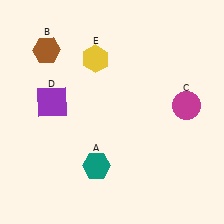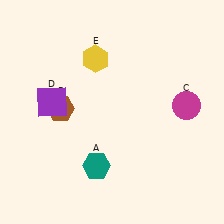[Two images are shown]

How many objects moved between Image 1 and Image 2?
1 object moved between the two images.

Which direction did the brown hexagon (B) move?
The brown hexagon (B) moved down.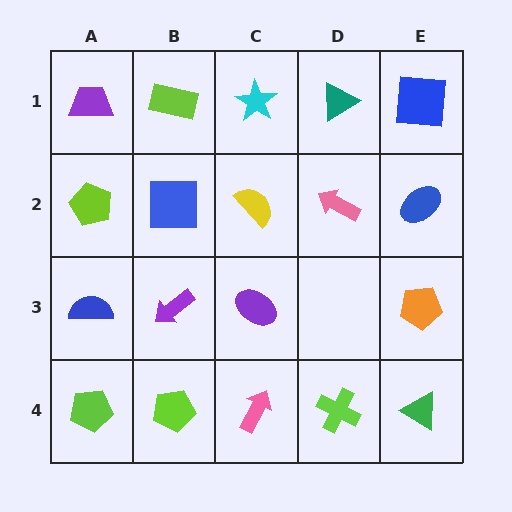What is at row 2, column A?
A lime pentagon.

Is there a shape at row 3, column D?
No, that cell is empty.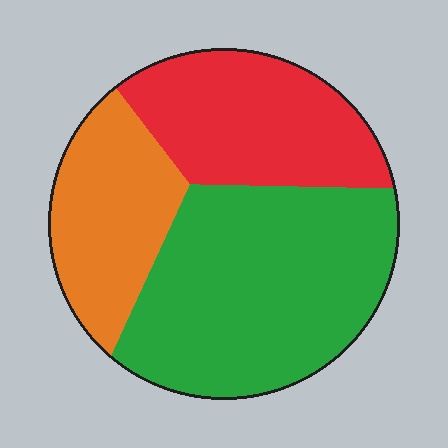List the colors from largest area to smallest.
From largest to smallest: green, red, orange.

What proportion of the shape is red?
Red covers around 30% of the shape.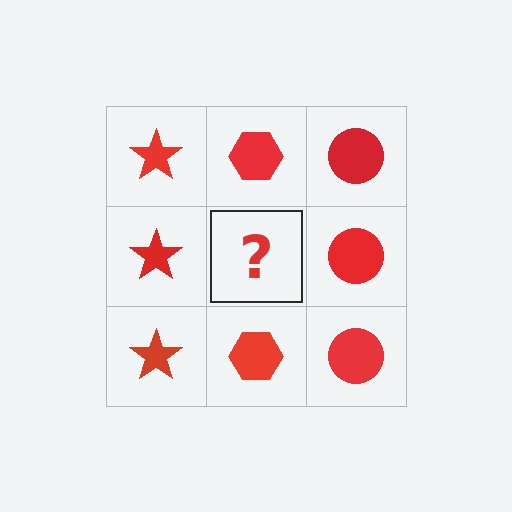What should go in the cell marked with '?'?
The missing cell should contain a red hexagon.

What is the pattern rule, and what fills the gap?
The rule is that each column has a consistent shape. The gap should be filled with a red hexagon.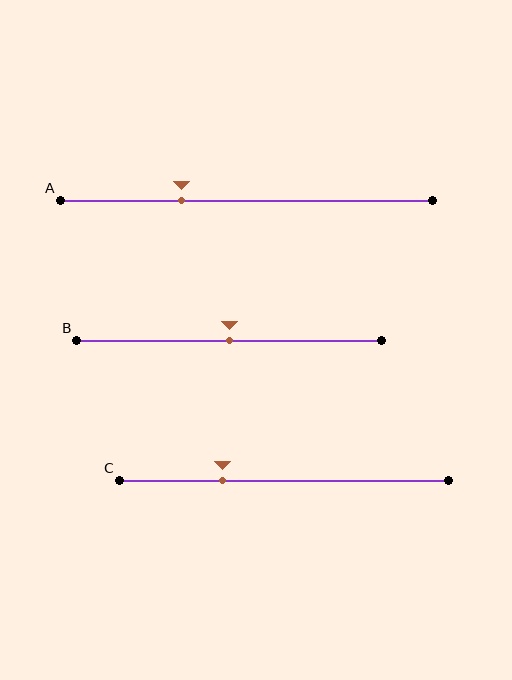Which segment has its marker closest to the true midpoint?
Segment B has its marker closest to the true midpoint.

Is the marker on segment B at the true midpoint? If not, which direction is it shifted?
Yes, the marker on segment B is at the true midpoint.